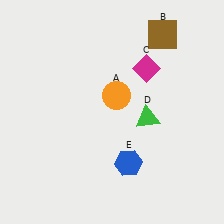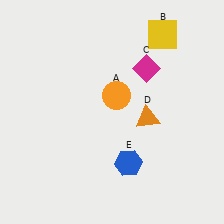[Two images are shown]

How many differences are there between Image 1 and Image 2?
There are 2 differences between the two images.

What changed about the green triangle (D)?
In Image 1, D is green. In Image 2, it changed to orange.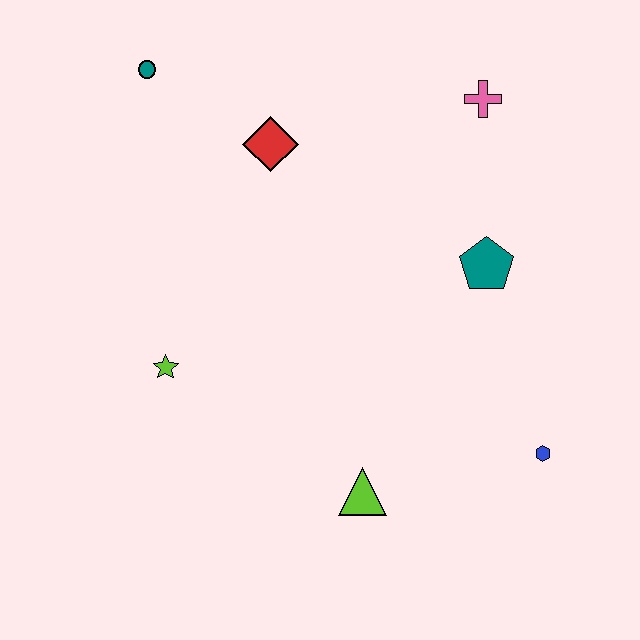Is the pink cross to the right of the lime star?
Yes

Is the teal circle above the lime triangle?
Yes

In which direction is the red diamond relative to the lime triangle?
The red diamond is above the lime triangle.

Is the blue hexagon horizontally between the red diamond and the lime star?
No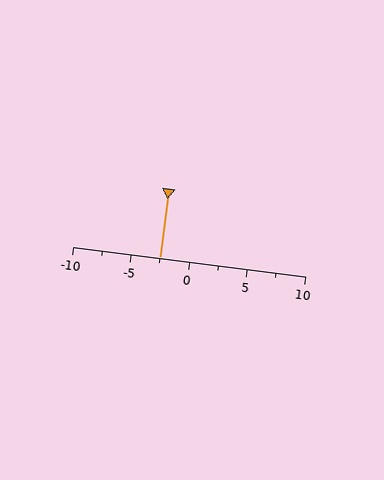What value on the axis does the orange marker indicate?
The marker indicates approximately -2.5.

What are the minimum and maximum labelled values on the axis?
The axis runs from -10 to 10.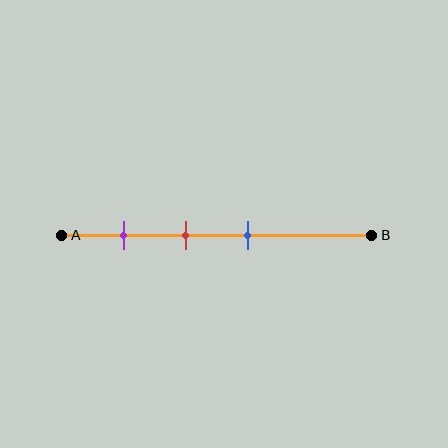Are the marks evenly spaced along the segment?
Yes, the marks are approximately evenly spaced.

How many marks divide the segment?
There are 3 marks dividing the segment.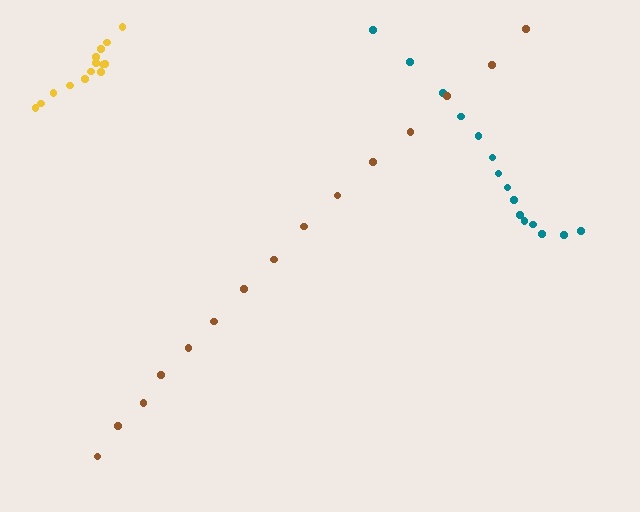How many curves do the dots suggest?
There are 3 distinct paths.